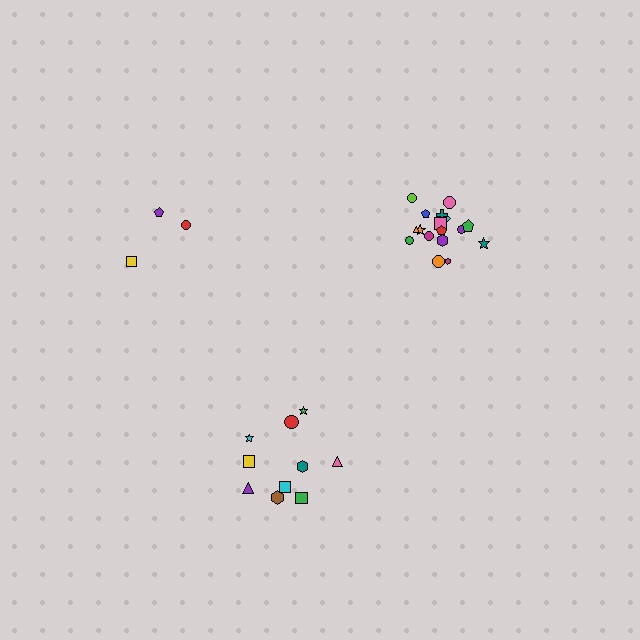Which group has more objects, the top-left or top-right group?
The top-right group.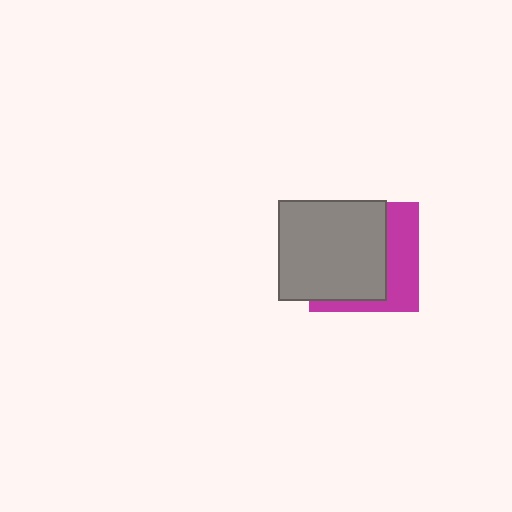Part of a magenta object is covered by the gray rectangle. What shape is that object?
It is a square.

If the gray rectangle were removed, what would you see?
You would see the complete magenta square.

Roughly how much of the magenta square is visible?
A small part of it is visible (roughly 36%).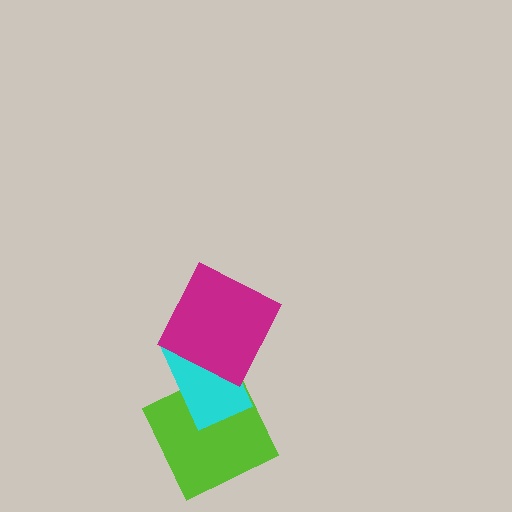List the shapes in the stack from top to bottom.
From top to bottom: the magenta square, the cyan rectangle, the lime square.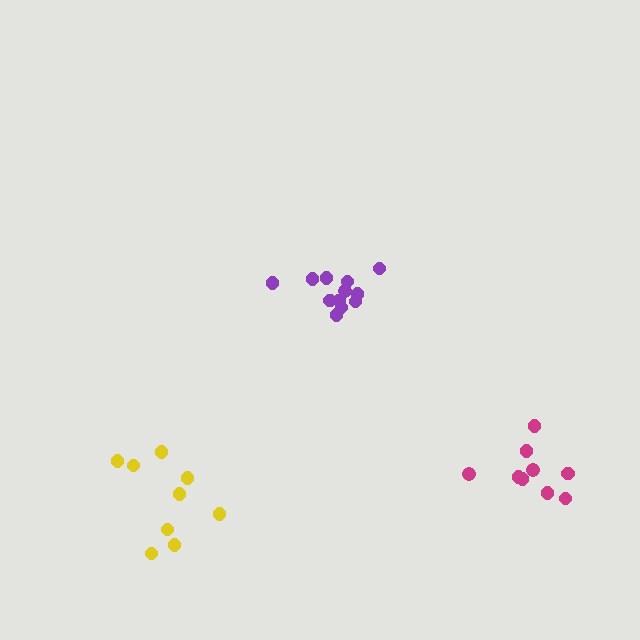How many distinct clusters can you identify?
There are 3 distinct clusters.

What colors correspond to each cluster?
The clusters are colored: purple, yellow, magenta.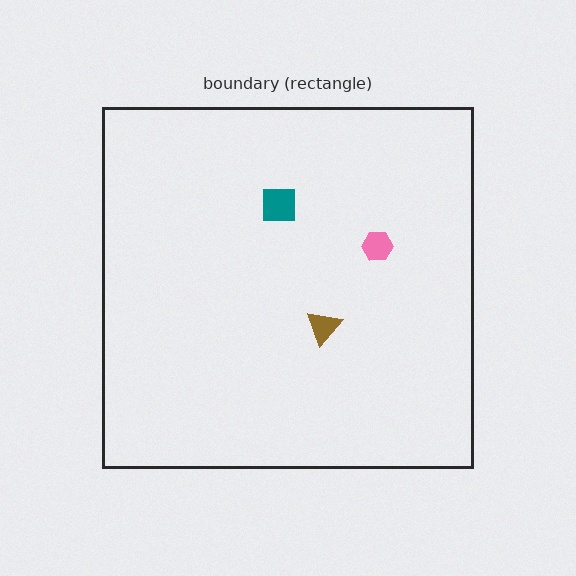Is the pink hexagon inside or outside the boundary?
Inside.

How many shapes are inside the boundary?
3 inside, 0 outside.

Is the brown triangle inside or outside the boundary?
Inside.